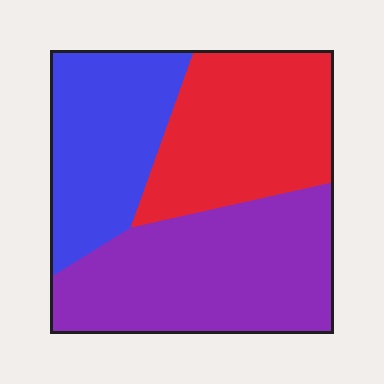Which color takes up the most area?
Purple, at roughly 40%.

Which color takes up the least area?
Blue, at roughly 25%.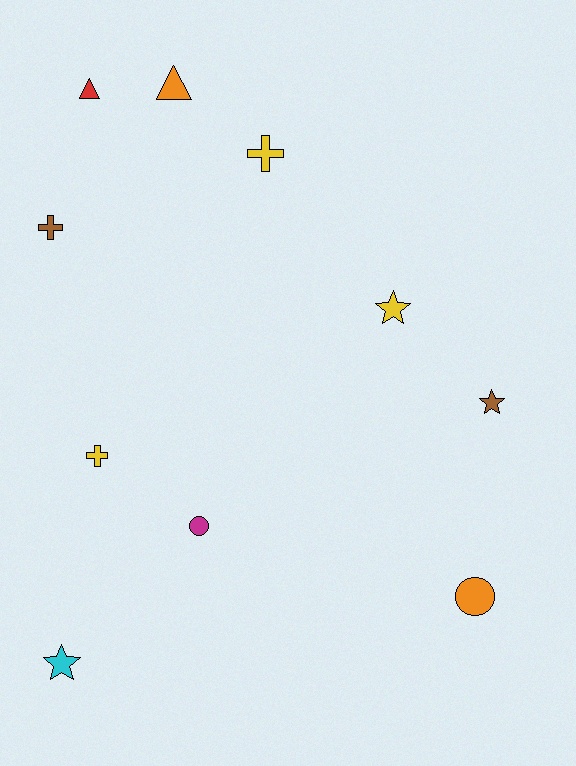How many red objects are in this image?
There is 1 red object.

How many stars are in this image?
There are 3 stars.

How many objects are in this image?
There are 10 objects.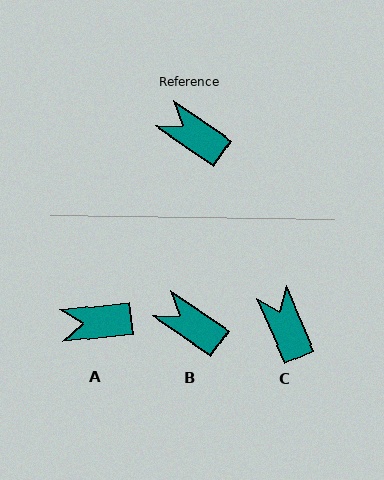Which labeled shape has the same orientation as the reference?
B.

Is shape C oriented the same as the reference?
No, it is off by about 32 degrees.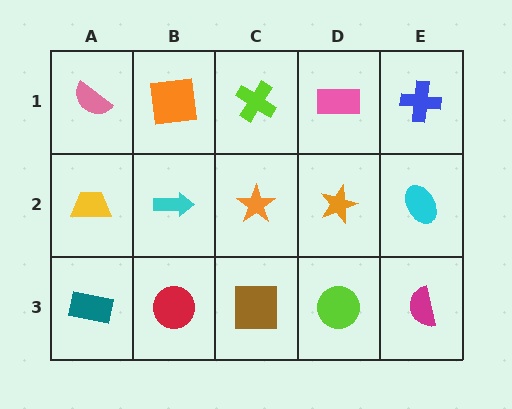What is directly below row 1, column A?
A yellow trapezoid.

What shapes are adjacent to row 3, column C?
An orange star (row 2, column C), a red circle (row 3, column B), a lime circle (row 3, column D).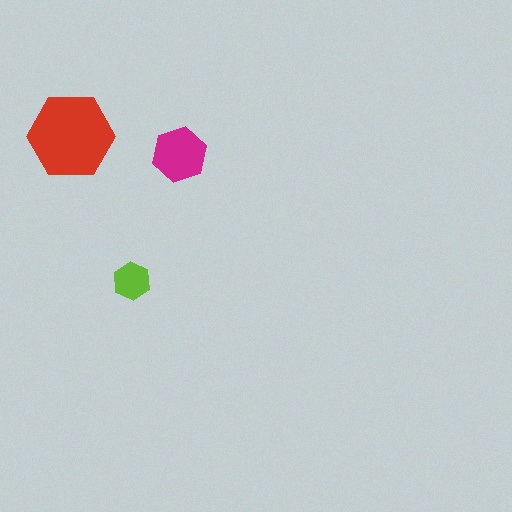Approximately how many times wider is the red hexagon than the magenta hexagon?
About 1.5 times wider.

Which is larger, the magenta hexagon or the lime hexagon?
The magenta one.